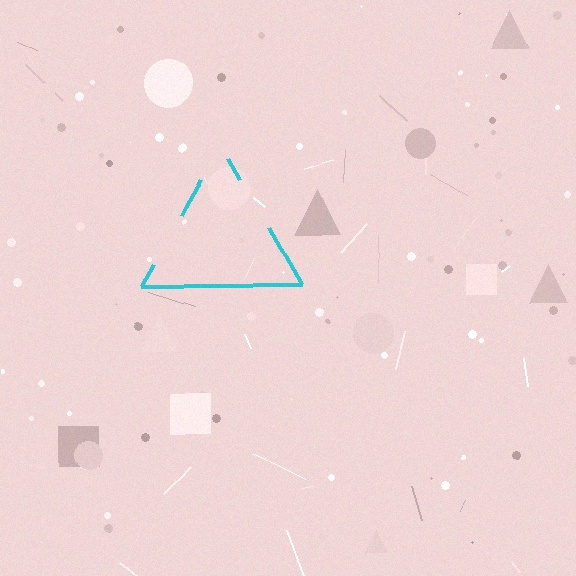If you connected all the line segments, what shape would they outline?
They would outline a triangle.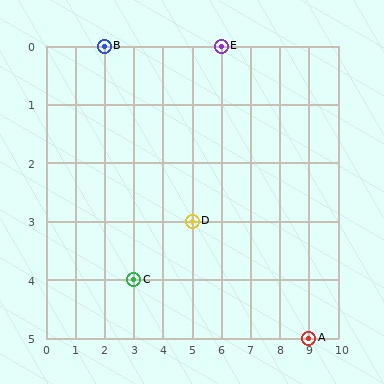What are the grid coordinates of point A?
Point A is at grid coordinates (9, 5).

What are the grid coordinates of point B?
Point B is at grid coordinates (2, 0).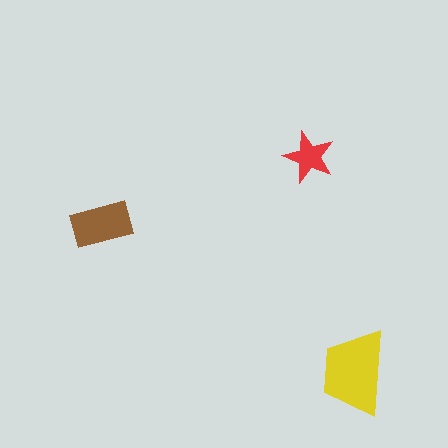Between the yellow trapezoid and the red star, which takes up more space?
The yellow trapezoid.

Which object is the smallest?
The red star.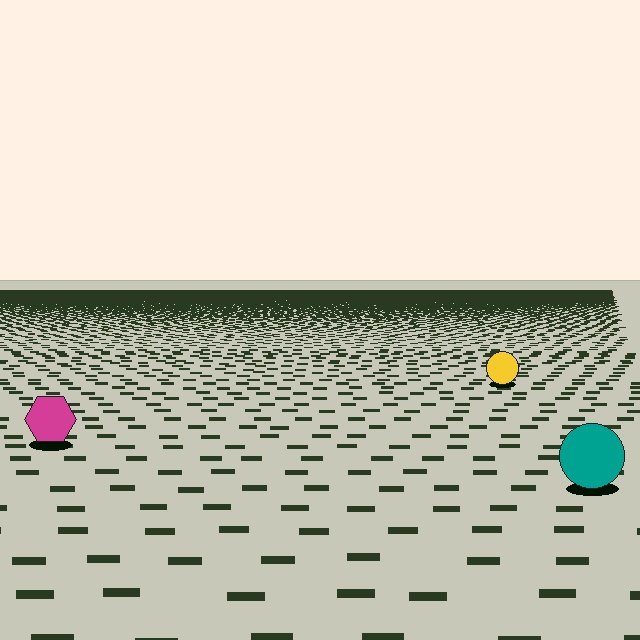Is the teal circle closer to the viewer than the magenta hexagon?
Yes. The teal circle is closer — you can tell from the texture gradient: the ground texture is coarser near it.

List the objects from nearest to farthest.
From nearest to farthest: the teal circle, the magenta hexagon, the yellow circle.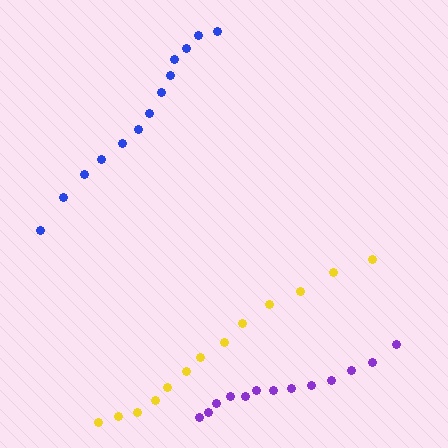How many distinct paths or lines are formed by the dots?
There are 3 distinct paths.